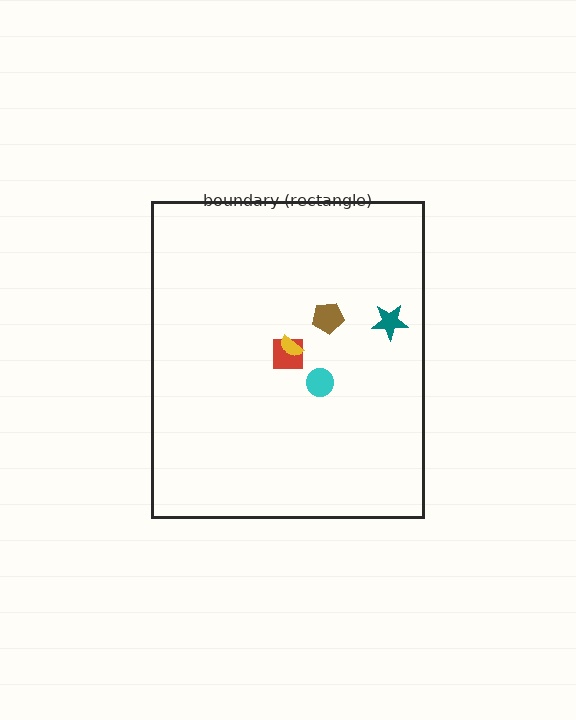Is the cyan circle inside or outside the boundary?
Inside.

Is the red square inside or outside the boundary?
Inside.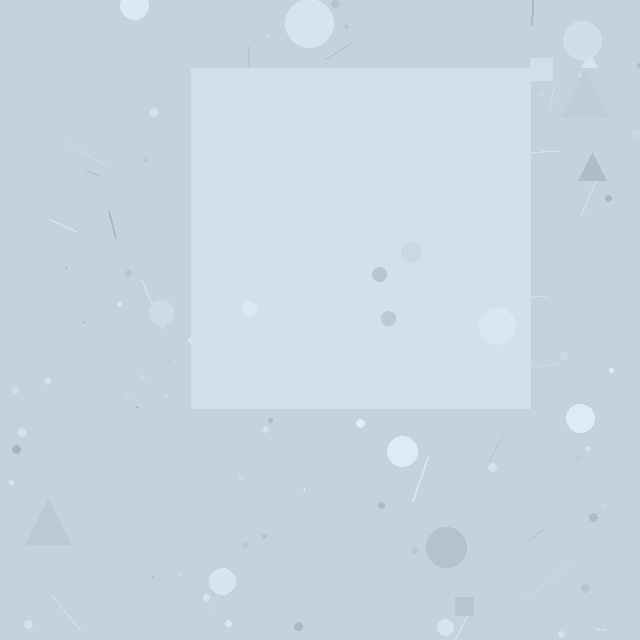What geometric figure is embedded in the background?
A square is embedded in the background.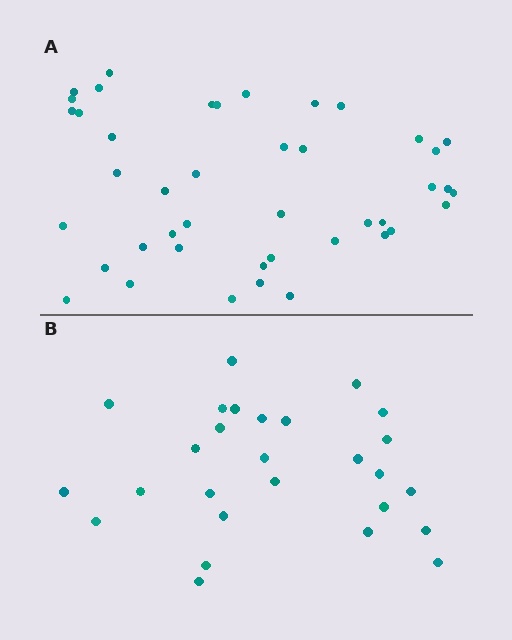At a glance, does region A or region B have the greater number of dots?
Region A (the top region) has more dots.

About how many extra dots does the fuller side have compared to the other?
Region A has approximately 15 more dots than region B.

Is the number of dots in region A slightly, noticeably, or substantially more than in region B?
Region A has substantially more. The ratio is roughly 1.6 to 1.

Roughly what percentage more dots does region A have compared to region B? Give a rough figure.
About 60% more.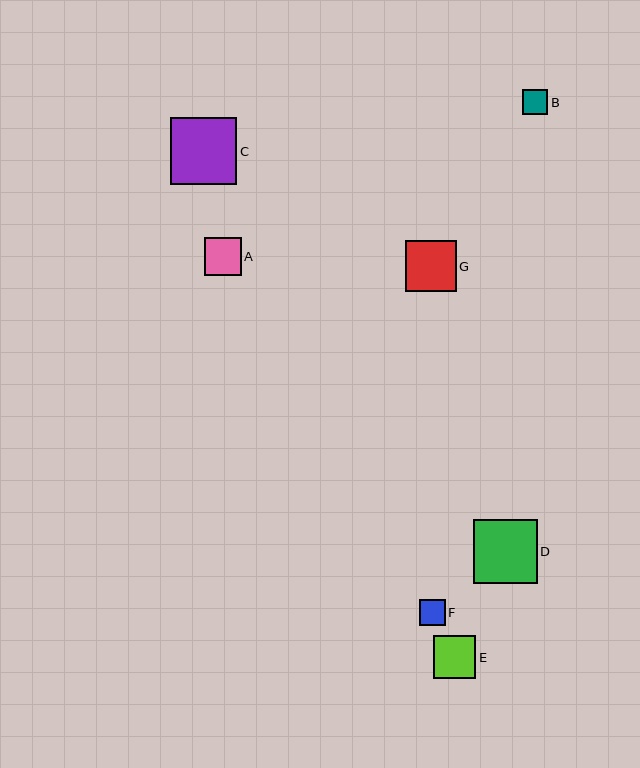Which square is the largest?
Square C is the largest with a size of approximately 66 pixels.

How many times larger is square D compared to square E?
Square D is approximately 1.5 times the size of square E.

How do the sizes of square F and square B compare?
Square F and square B are approximately the same size.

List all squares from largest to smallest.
From largest to smallest: C, D, G, E, A, F, B.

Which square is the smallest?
Square B is the smallest with a size of approximately 25 pixels.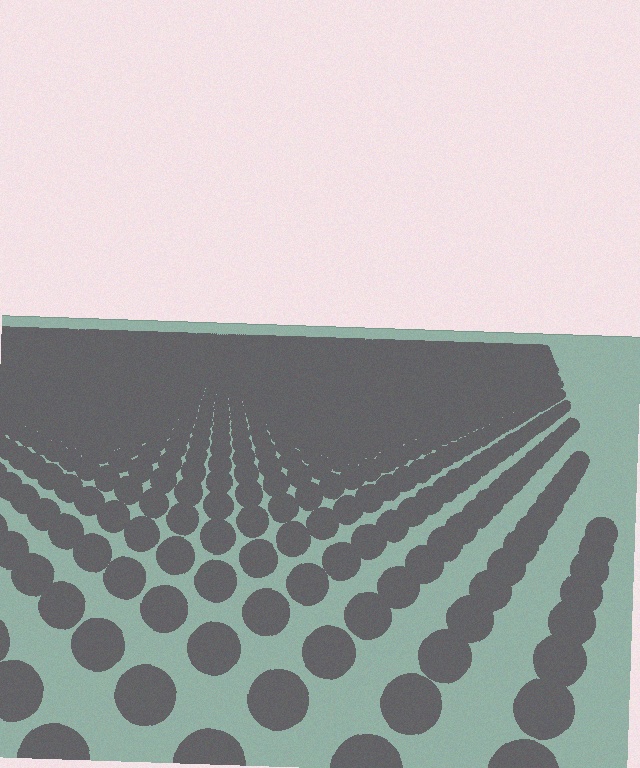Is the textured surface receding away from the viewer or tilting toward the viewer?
The surface is receding away from the viewer. Texture elements get smaller and denser toward the top.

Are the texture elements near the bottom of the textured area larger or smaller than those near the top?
Larger. Near the bottom, elements are closer to the viewer and appear at a bigger on-screen size.